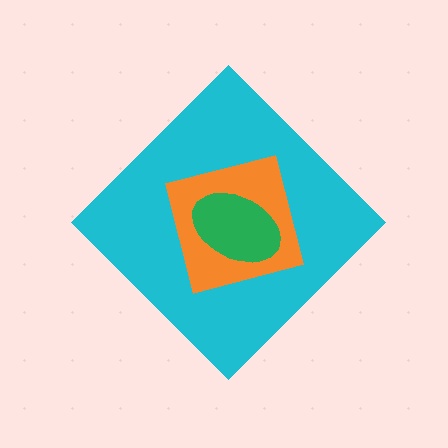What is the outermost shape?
The cyan diamond.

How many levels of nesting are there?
3.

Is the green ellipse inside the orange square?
Yes.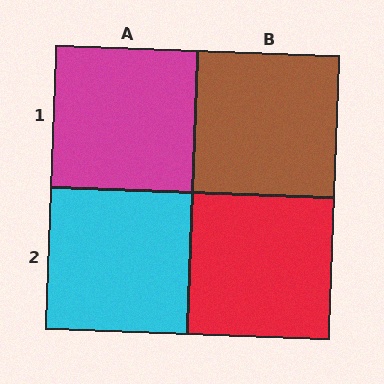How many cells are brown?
1 cell is brown.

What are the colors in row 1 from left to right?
Magenta, brown.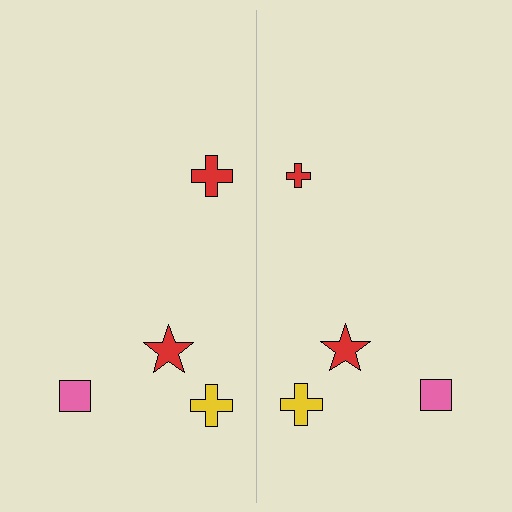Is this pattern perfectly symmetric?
No, the pattern is not perfectly symmetric. The red cross on the right side has a different size than its mirror counterpart.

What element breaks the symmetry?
The red cross on the right side has a different size than its mirror counterpart.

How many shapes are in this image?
There are 8 shapes in this image.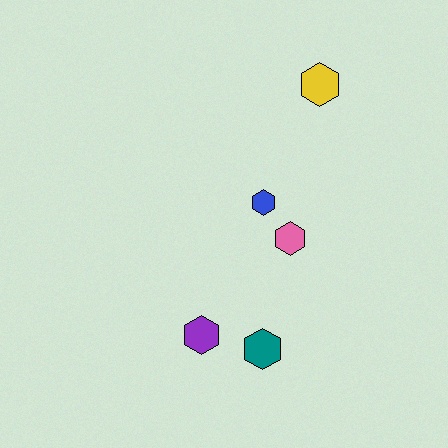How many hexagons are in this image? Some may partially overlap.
There are 5 hexagons.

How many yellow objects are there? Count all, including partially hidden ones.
There is 1 yellow object.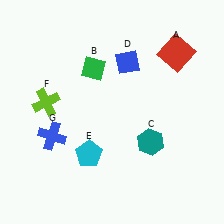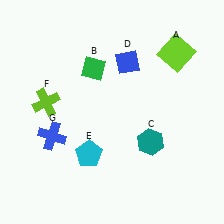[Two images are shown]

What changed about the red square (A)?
In Image 1, A is red. In Image 2, it changed to lime.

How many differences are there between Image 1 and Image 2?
There is 1 difference between the two images.